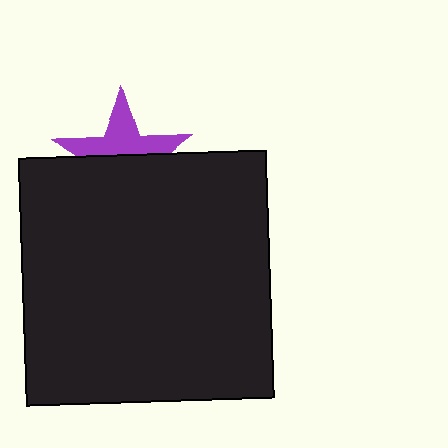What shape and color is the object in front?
The object in front is a black square.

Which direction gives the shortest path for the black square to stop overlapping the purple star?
Moving down gives the shortest separation.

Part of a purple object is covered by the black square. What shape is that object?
It is a star.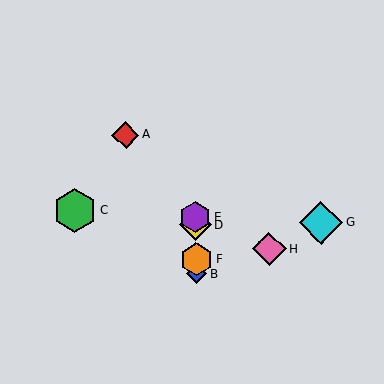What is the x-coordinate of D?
Object D is at x≈196.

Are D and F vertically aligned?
Yes, both are at x≈196.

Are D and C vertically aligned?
No, D is at x≈196 and C is at x≈75.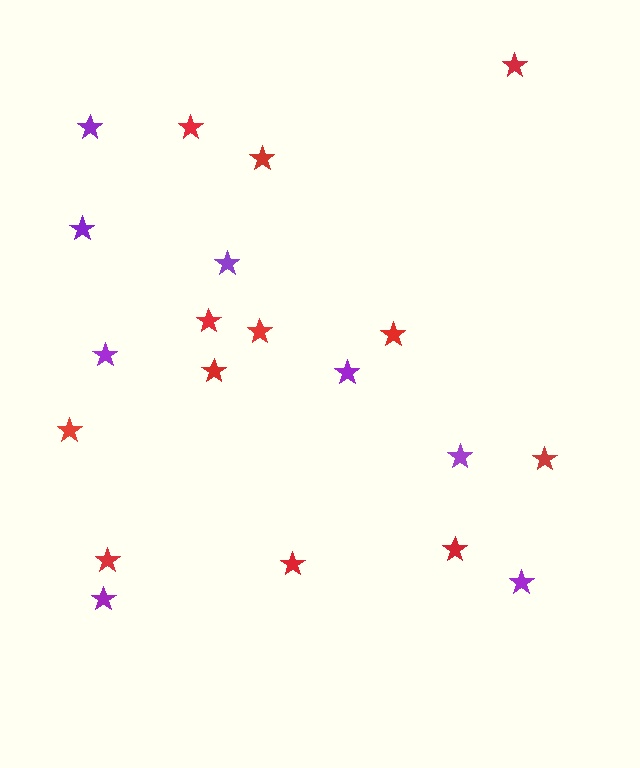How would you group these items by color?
There are 2 groups: one group of red stars (12) and one group of purple stars (8).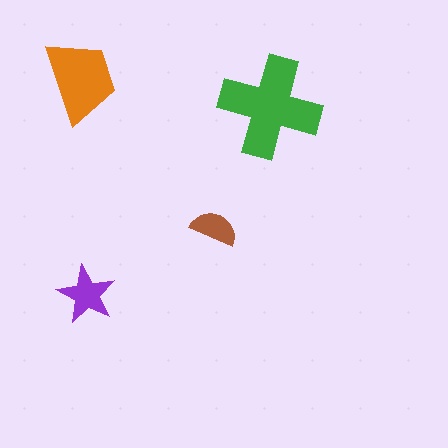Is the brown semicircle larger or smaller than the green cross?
Smaller.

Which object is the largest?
The green cross.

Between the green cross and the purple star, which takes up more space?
The green cross.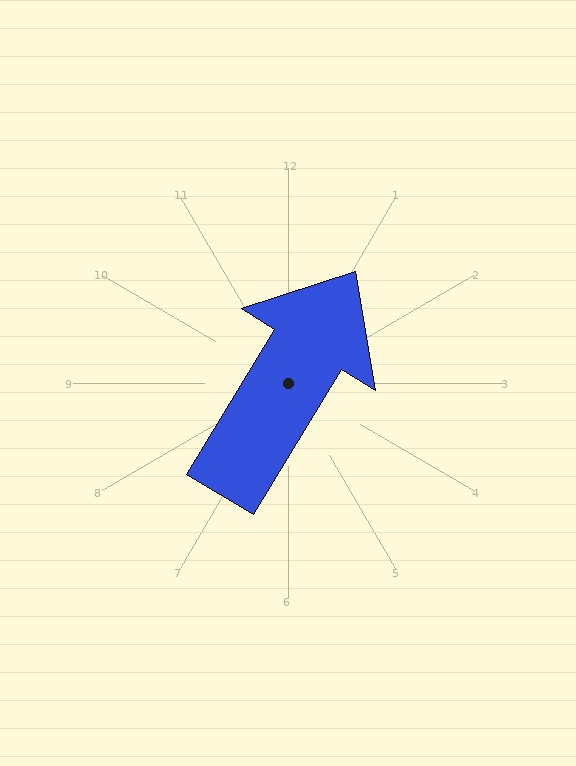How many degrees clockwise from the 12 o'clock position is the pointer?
Approximately 31 degrees.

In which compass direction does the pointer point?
Northeast.